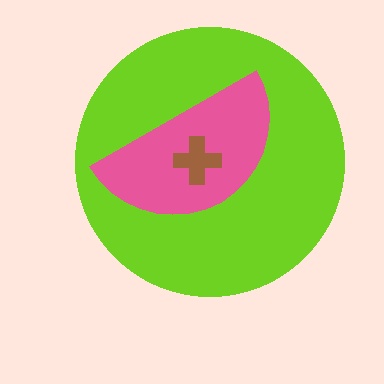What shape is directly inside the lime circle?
The pink semicircle.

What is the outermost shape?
The lime circle.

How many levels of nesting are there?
3.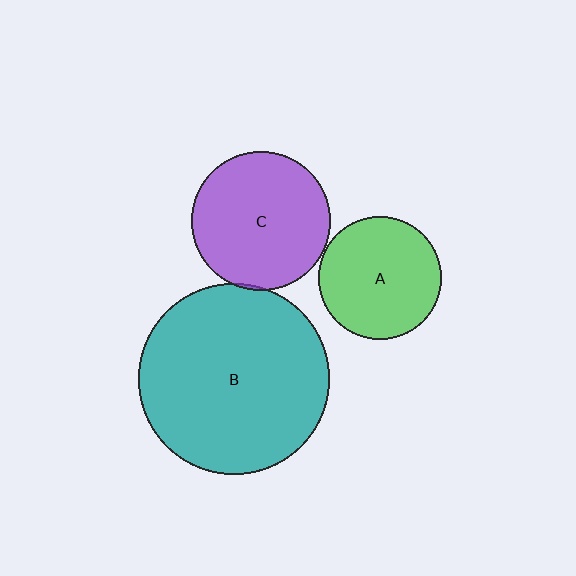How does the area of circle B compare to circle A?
Approximately 2.4 times.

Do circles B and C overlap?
Yes.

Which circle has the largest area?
Circle B (teal).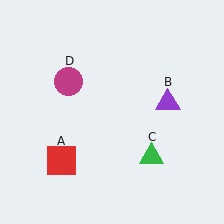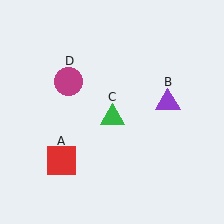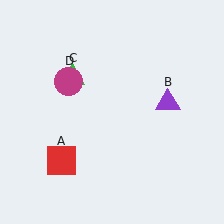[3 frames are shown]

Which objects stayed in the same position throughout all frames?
Red square (object A) and purple triangle (object B) and magenta circle (object D) remained stationary.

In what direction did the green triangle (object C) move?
The green triangle (object C) moved up and to the left.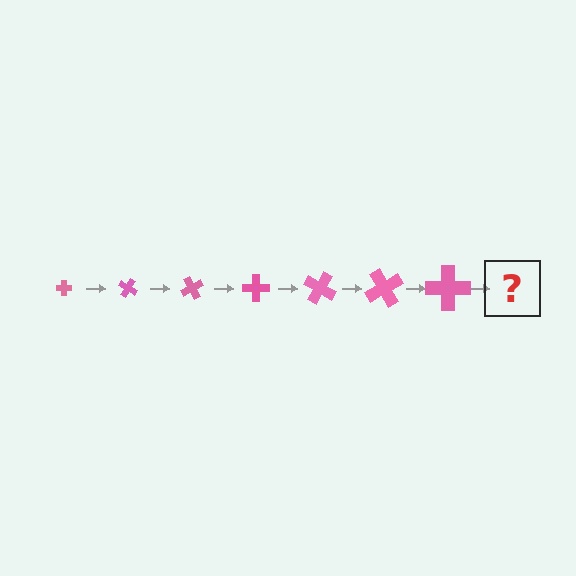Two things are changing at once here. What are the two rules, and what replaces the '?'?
The two rules are that the cross grows larger each step and it rotates 30 degrees each step. The '?' should be a cross, larger than the previous one and rotated 210 degrees from the start.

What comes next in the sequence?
The next element should be a cross, larger than the previous one and rotated 210 degrees from the start.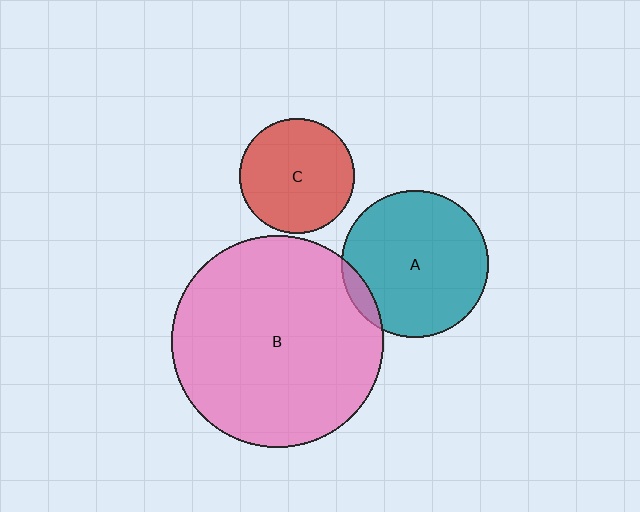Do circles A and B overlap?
Yes.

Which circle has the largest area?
Circle B (pink).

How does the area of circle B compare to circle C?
Approximately 3.4 times.